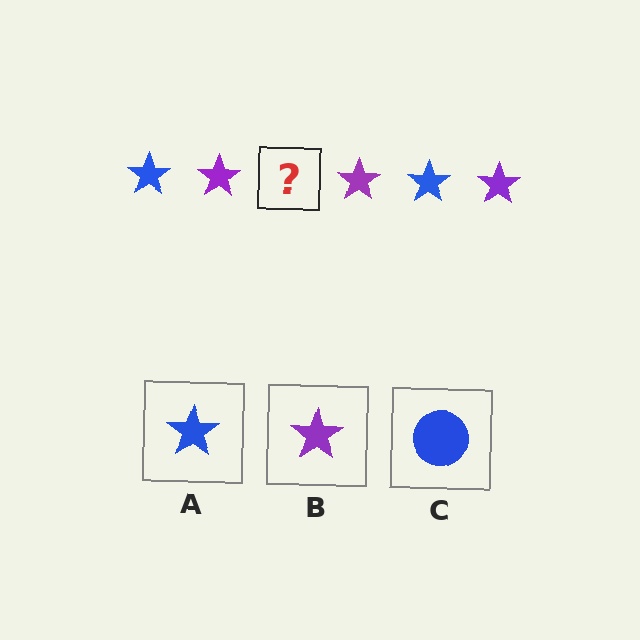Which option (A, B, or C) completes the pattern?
A.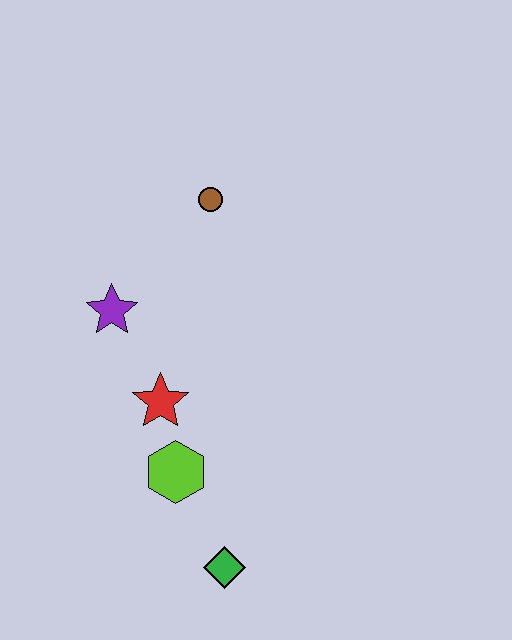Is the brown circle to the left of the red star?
No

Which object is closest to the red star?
The lime hexagon is closest to the red star.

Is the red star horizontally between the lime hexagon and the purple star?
Yes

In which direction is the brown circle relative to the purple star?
The brown circle is above the purple star.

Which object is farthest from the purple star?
The green diamond is farthest from the purple star.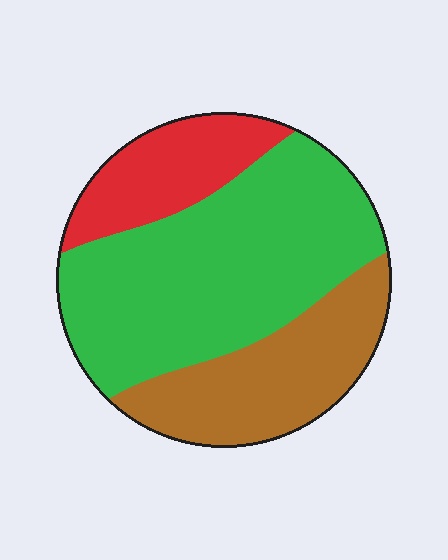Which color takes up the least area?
Red, at roughly 20%.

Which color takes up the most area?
Green, at roughly 55%.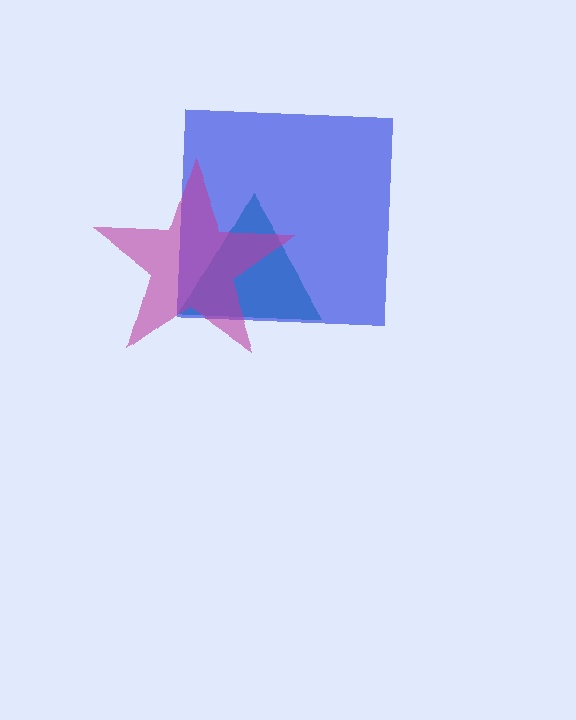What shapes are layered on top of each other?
The layered shapes are: a teal triangle, a blue square, a magenta star.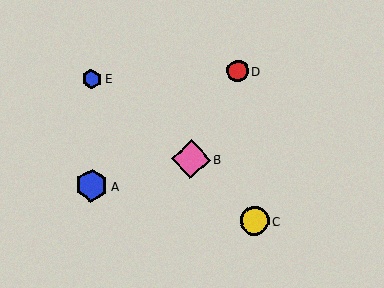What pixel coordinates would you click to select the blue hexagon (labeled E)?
Click at (92, 79) to select the blue hexagon E.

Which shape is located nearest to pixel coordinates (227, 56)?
The red circle (labeled D) at (238, 71) is nearest to that location.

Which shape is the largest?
The pink diamond (labeled B) is the largest.